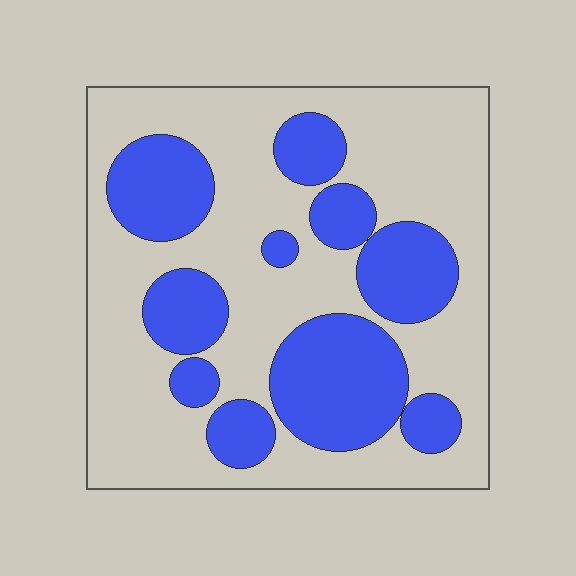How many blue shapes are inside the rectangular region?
10.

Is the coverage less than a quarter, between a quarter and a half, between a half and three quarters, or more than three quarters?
Between a quarter and a half.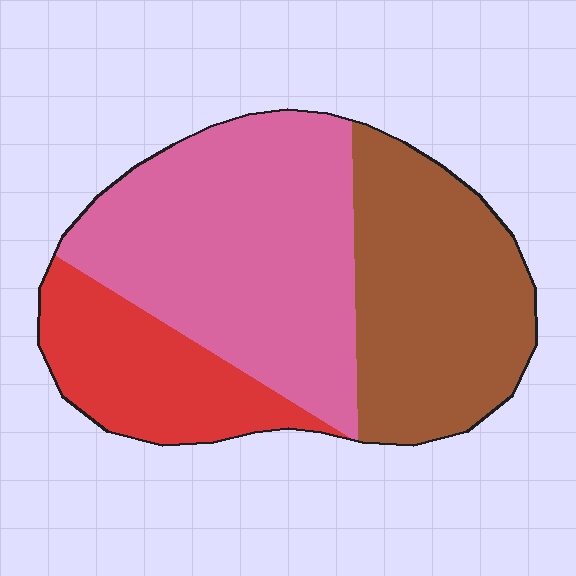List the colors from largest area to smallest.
From largest to smallest: pink, brown, red.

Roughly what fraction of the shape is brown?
Brown covers about 35% of the shape.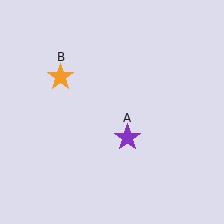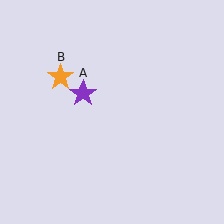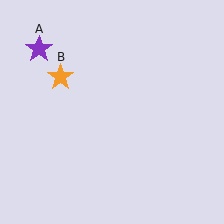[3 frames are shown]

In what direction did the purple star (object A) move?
The purple star (object A) moved up and to the left.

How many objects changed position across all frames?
1 object changed position: purple star (object A).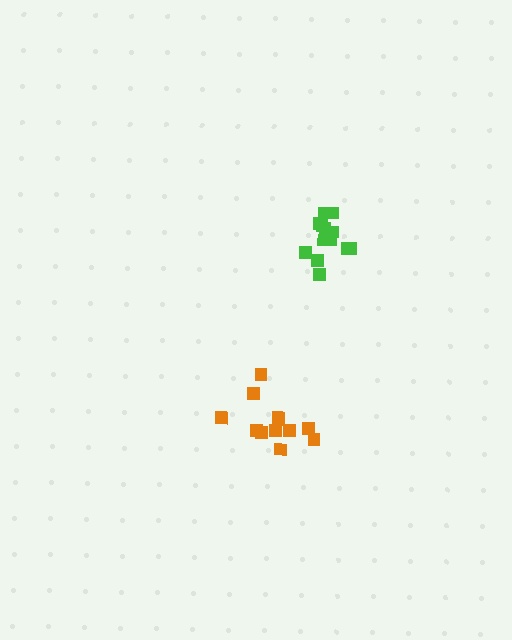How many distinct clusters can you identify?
There are 2 distinct clusters.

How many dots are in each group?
Group 1: 12 dots, Group 2: 13 dots (25 total).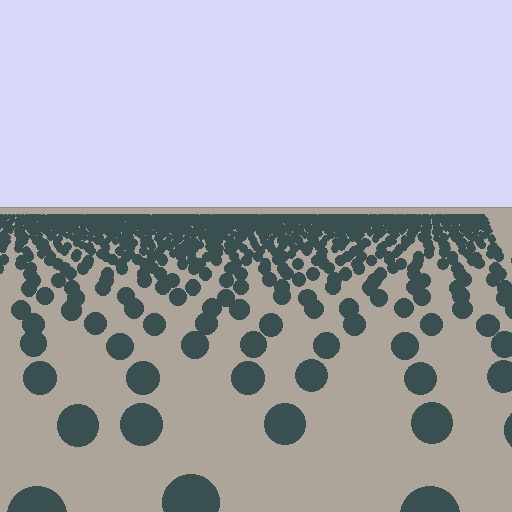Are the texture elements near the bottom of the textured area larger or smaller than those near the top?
Larger. Near the bottom, elements are closer to the viewer and appear at a bigger on-screen size.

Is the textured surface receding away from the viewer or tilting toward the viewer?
The surface is receding away from the viewer. Texture elements get smaller and denser toward the top.